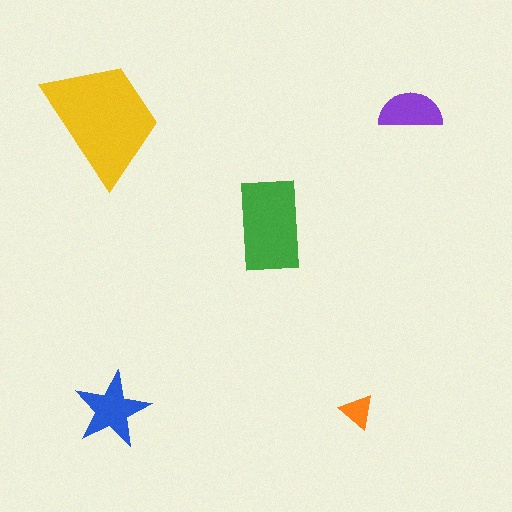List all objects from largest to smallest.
The yellow trapezoid, the green rectangle, the blue star, the purple semicircle, the orange triangle.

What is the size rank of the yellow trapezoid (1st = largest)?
1st.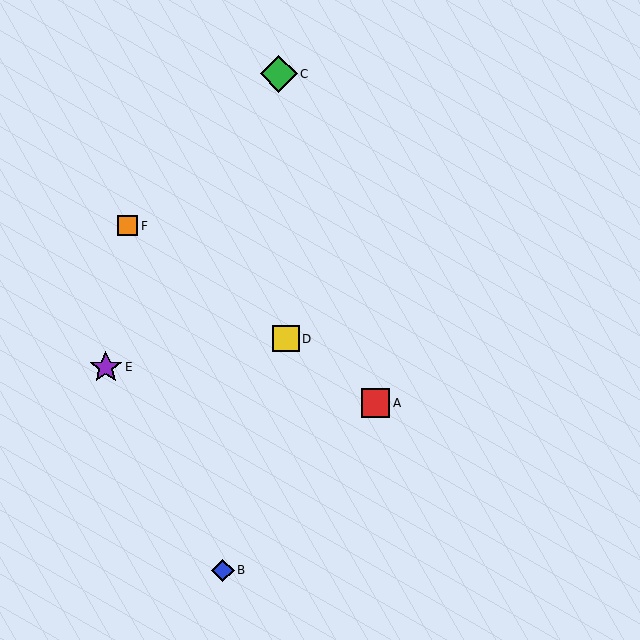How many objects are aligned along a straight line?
3 objects (A, D, F) are aligned along a straight line.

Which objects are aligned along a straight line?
Objects A, D, F are aligned along a straight line.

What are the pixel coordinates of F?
Object F is at (127, 226).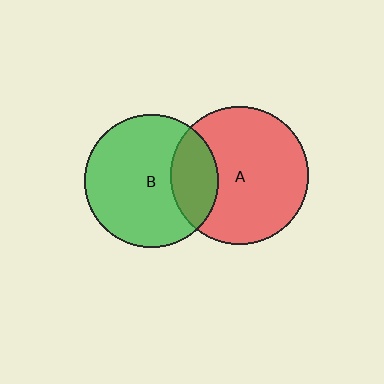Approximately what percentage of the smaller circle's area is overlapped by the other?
Approximately 25%.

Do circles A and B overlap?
Yes.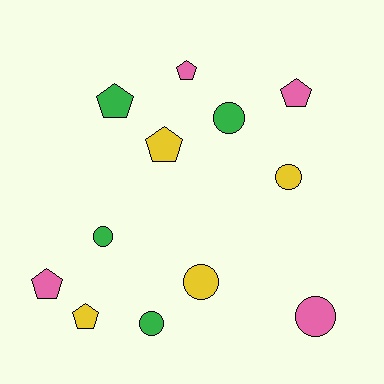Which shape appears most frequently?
Pentagon, with 6 objects.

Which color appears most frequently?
Yellow, with 4 objects.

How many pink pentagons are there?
There are 3 pink pentagons.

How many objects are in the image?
There are 12 objects.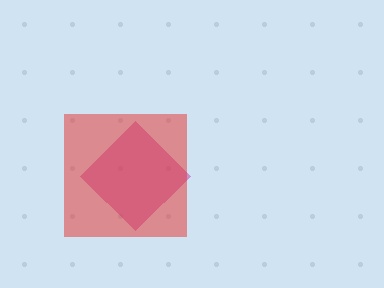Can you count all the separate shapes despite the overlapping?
Yes, there are 2 separate shapes.